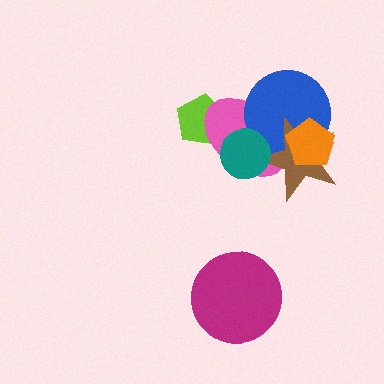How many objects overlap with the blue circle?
4 objects overlap with the blue circle.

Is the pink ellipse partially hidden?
Yes, it is partially covered by another shape.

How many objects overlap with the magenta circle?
0 objects overlap with the magenta circle.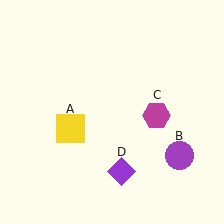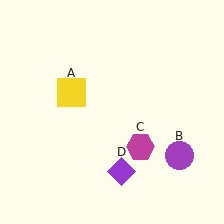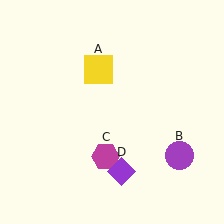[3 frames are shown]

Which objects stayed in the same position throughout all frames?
Purple circle (object B) and purple diamond (object D) remained stationary.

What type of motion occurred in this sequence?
The yellow square (object A), magenta hexagon (object C) rotated clockwise around the center of the scene.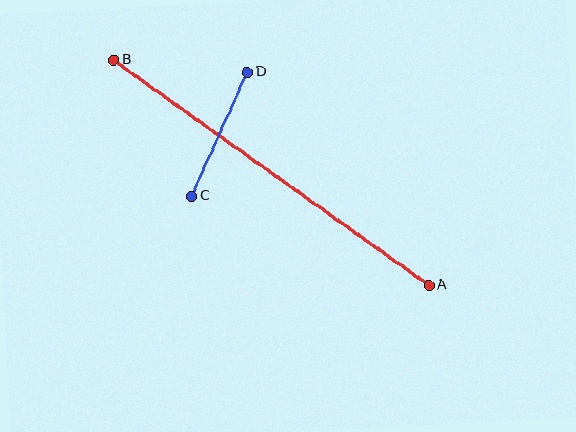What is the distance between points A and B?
The distance is approximately 388 pixels.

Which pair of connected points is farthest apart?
Points A and B are farthest apart.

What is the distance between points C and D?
The distance is approximately 136 pixels.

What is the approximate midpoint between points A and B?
The midpoint is at approximately (271, 173) pixels.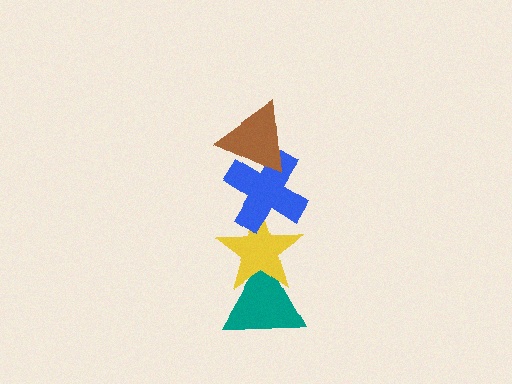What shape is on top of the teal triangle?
The yellow star is on top of the teal triangle.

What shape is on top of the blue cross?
The brown triangle is on top of the blue cross.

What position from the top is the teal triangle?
The teal triangle is 4th from the top.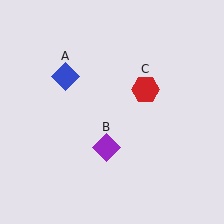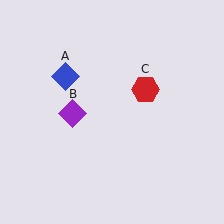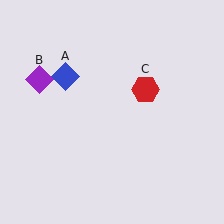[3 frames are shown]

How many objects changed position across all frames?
1 object changed position: purple diamond (object B).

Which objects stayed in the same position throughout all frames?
Blue diamond (object A) and red hexagon (object C) remained stationary.